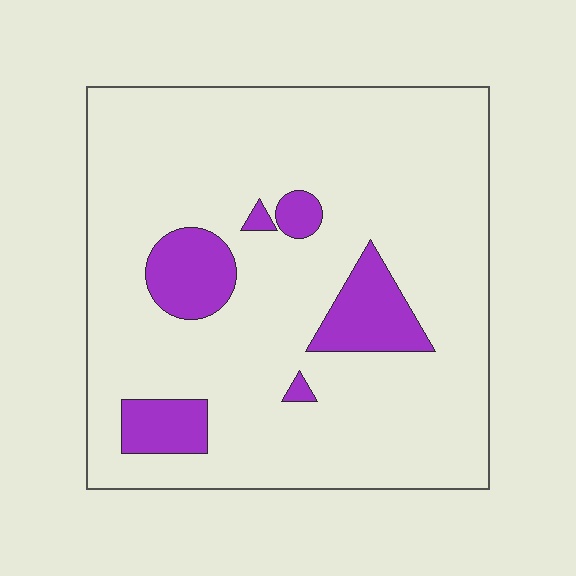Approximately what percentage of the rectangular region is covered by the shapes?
Approximately 15%.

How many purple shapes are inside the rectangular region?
6.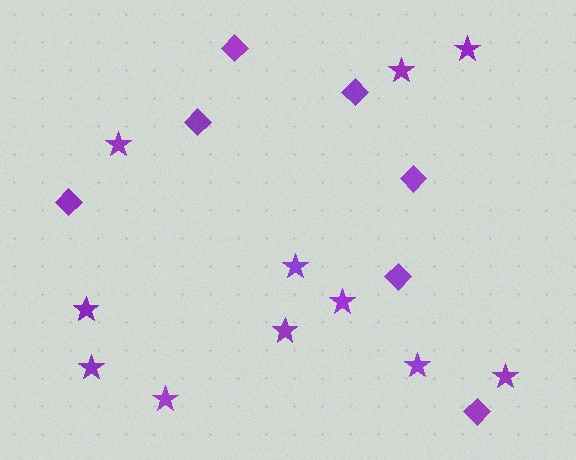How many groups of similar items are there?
There are 2 groups: one group of stars (11) and one group of diamonds (7).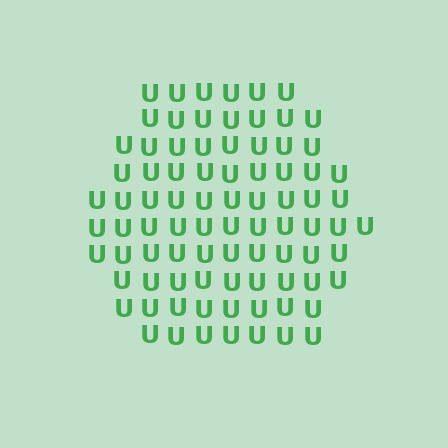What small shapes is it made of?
It is made of small letter U's.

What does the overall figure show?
The overall figure shows a hexagon.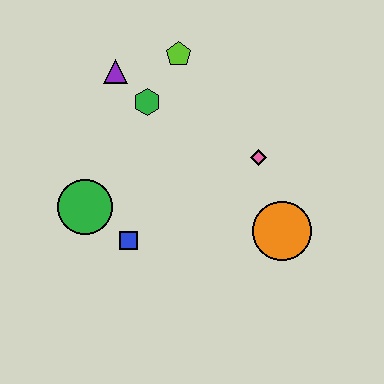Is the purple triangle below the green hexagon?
No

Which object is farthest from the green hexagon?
The orange circle is farthest from the green hexagon.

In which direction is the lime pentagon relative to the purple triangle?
The lime pentagon is to the right of the purple triangle.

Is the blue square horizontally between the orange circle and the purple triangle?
Yes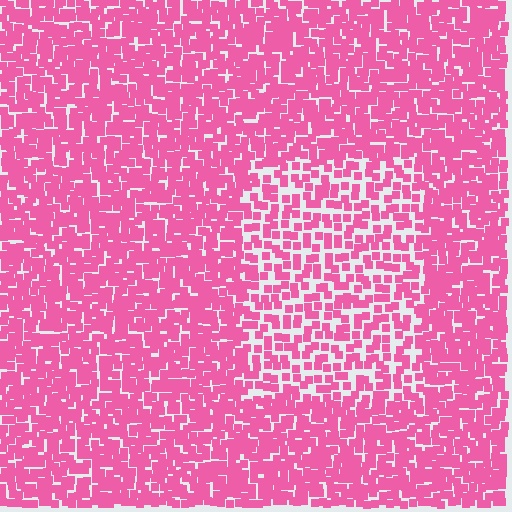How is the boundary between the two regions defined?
The boundary is defined by a change in element density (approximately 1.8x ratio). All elements are the same color, size, and shape.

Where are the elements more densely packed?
The elements are more densely packed outside the rectangle boundary.